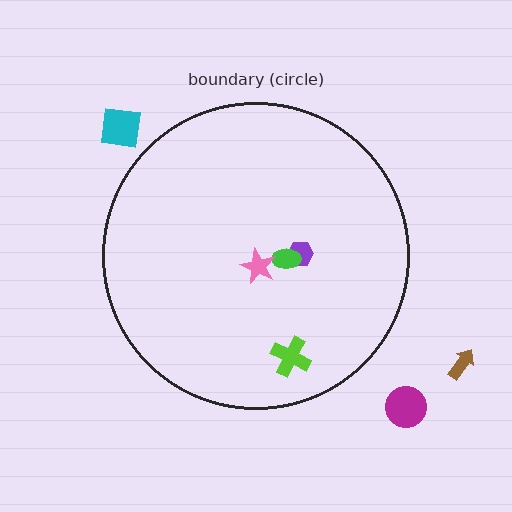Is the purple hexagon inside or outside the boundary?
Inside.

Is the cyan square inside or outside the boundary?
Outside.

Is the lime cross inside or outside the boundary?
Inside.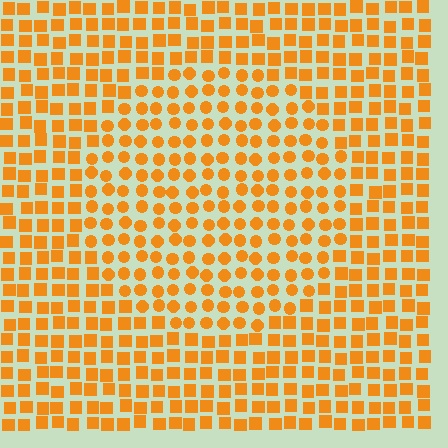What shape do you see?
I see a circle.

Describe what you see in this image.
The image is filled with small orange elements arranged in a uniform grid. A circle-shaped region contains circles, while the surrounding area contains squares. The boundary is defined purely by the change in element shape.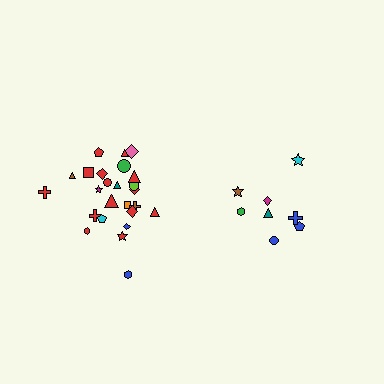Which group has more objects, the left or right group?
The left group.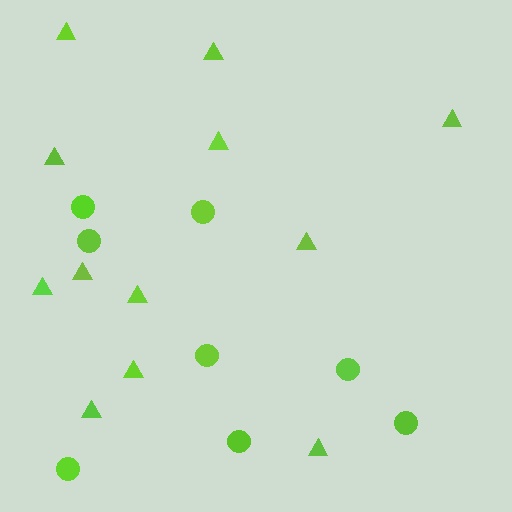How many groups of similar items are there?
There are 2 groups: one group of triangles (12) and one group of circles (8).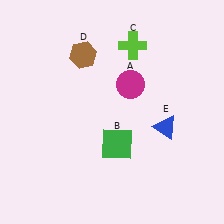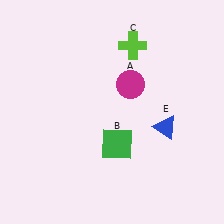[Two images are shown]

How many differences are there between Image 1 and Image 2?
There is 1 difference between the two images.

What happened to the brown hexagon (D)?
The brown hexagon (D) was removed in Image 2. It was in the top-left area of Image 1.